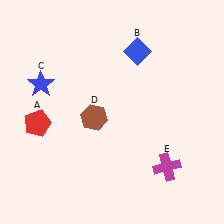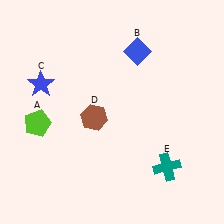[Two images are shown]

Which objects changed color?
A changed from red to lime. E changed from magenta to teal.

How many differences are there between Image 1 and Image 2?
There are 2 differences between the two images.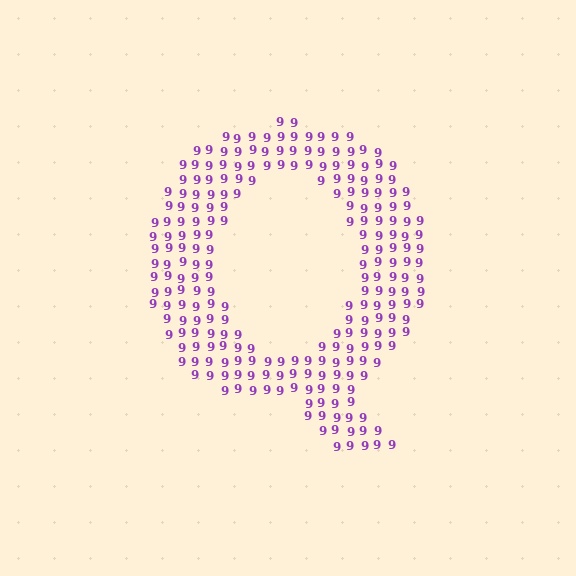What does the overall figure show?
The overall figure shows the letter Q.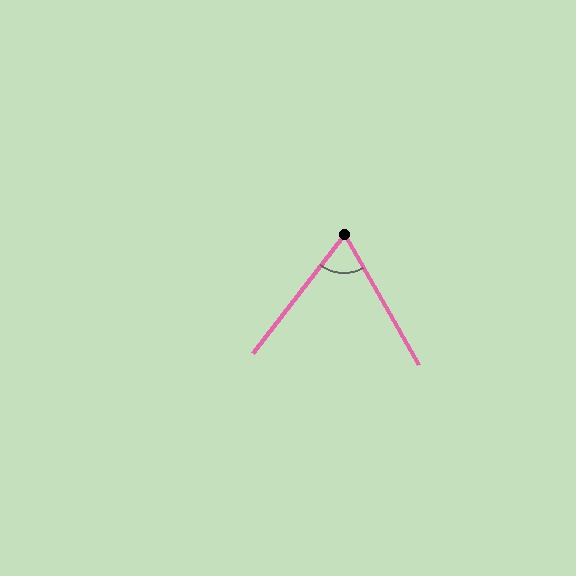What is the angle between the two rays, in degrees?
Approximately 67 degrees.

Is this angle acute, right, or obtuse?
It is acute.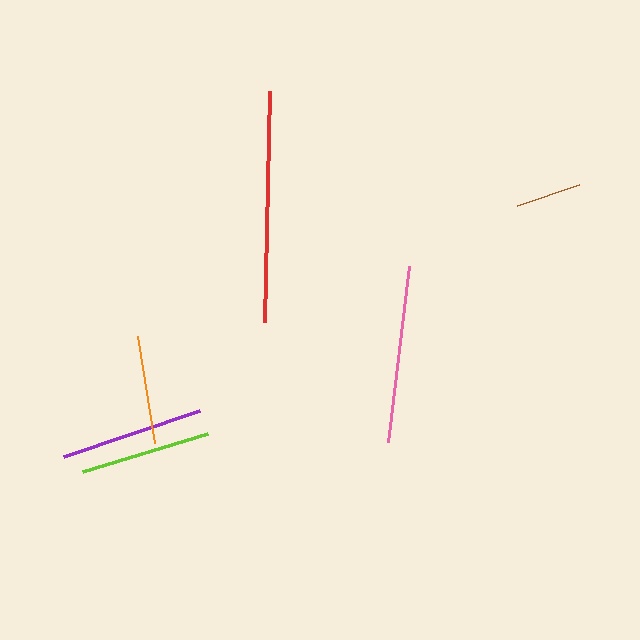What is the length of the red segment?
The red segment is approximately 232 pixels long.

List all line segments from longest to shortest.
From longest to shortest: red, pink, purple, lime, orange, brown.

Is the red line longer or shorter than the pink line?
The red line is longer than the pink line.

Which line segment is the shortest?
The brown line is the shortest at approximately 65 pixels.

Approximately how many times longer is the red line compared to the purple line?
The red line is approximately 1.6 times the length of the purple line.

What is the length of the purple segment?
The purple segment is approximately 143 pixels long.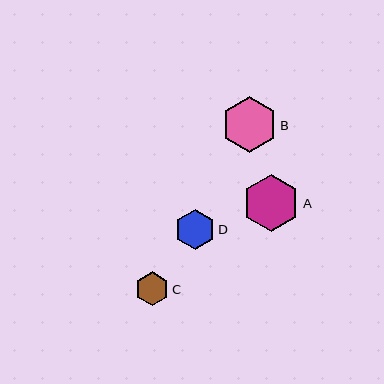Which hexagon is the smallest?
Hexagon C is the smallest with a size of approximately 34 pixels.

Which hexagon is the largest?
Hexagon A is the largest with a size of approximately 57 pixels.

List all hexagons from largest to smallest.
From largest to smallest: A, B, D, C.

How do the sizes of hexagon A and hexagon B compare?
Hexagon A and hexagon B are approximately the same size.